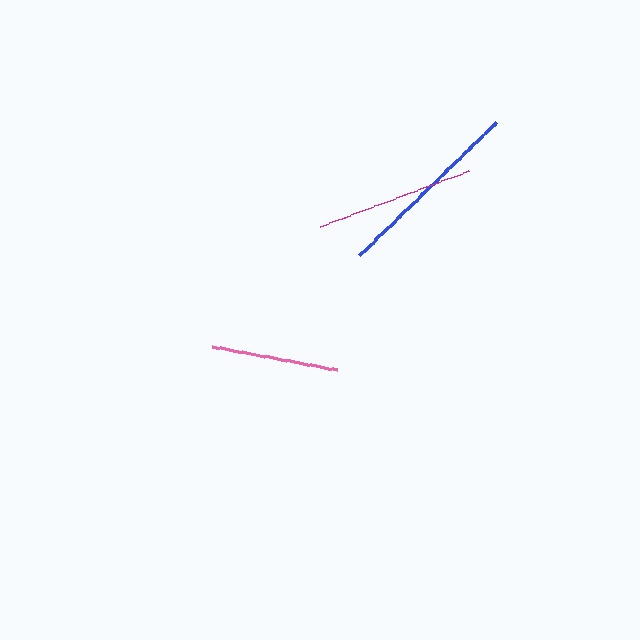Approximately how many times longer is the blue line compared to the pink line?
The blue line is approximately 1.5 times the length of the pink line.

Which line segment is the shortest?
The pink line is the shortest at approximately 128 pixels.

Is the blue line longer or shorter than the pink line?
The blue line is longer than the pink line.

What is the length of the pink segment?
The pink segment is approximately 128 pixels long.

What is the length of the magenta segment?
The magenta segment is approximately 159 pixels long.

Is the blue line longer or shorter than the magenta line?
The blue line is longer than the magenta line.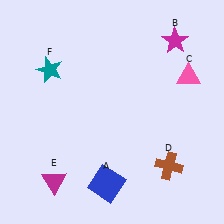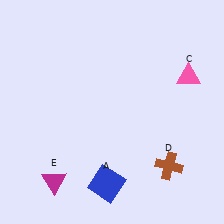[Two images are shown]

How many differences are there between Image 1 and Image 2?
There are 2 differences between the two images.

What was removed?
The teal star (F), the magenta star (B) were removed in Image 2.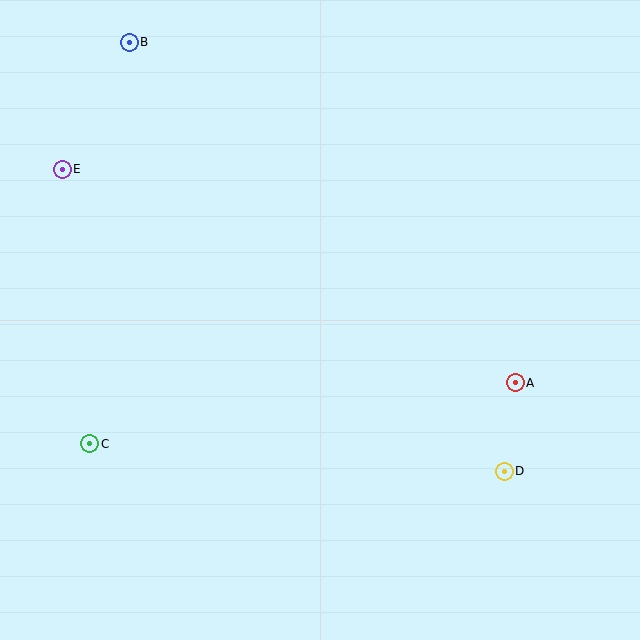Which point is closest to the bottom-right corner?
Point D is closest to the bottom-right corner.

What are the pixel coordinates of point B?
Point B is at (129, 42).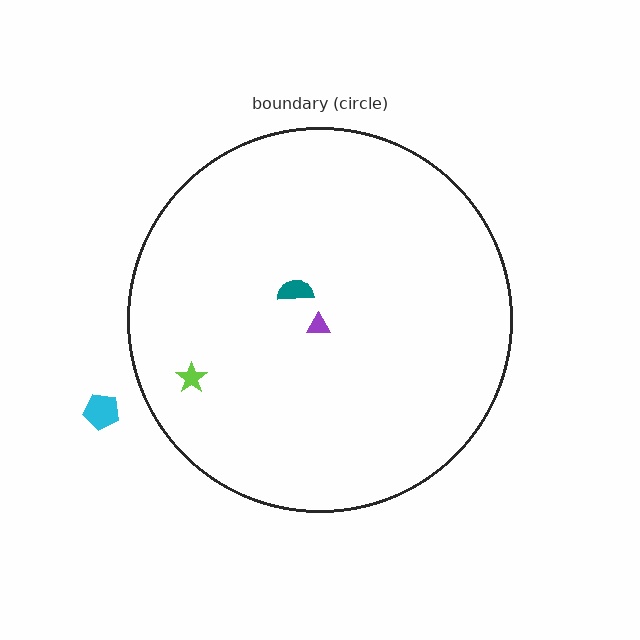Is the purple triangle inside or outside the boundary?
Inside.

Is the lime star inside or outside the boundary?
Inside.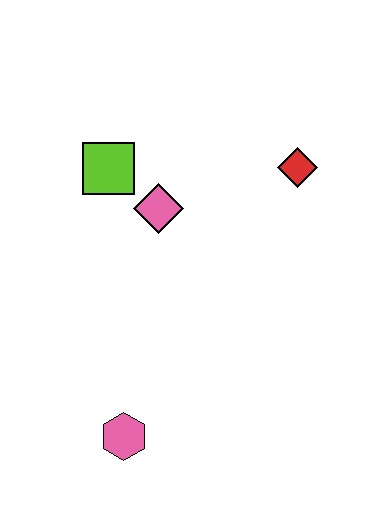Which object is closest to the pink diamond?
The lime square is closest to the pink diamond.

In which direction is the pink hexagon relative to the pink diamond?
The pink hexagon is below the pink diamond.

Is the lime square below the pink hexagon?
No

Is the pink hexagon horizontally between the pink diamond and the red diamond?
No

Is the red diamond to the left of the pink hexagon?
No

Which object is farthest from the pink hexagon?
The red diamond is farthest from the pink hexagon.